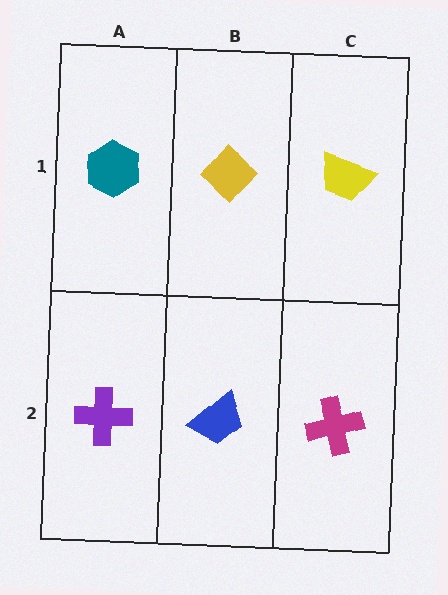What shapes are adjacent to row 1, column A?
A purple cross (row 2, column A), a yellow diamond (row 1, column B).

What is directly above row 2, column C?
A yellow trapezoid.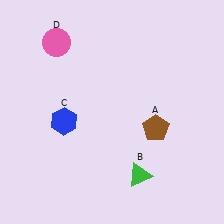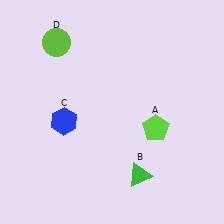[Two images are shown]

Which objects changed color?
A changed from brown to lime. D changed from pink to lime.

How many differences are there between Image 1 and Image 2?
There are 2 differences between the two images.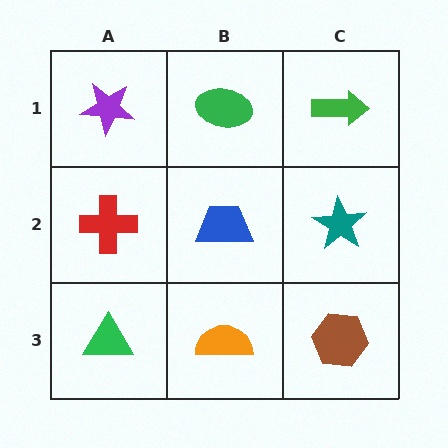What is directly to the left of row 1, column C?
A green ellipse.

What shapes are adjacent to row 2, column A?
A purple star (row 1, column A), a green triangle (row 3, column A), a blue trapezoid (row 2, column B).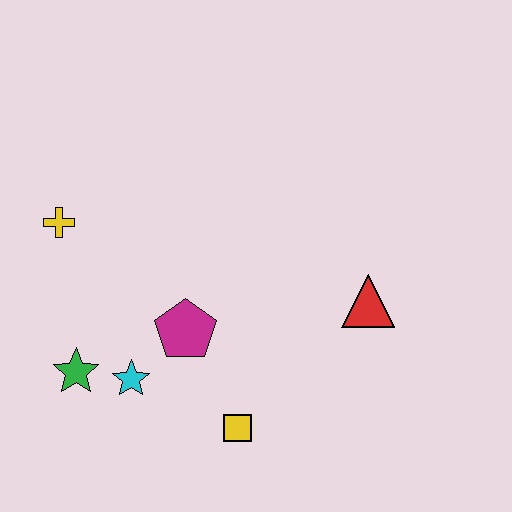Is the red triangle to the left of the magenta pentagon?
No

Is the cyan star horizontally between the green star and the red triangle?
Yes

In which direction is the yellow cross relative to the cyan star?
The yellow cross is above the cyan star.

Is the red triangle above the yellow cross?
No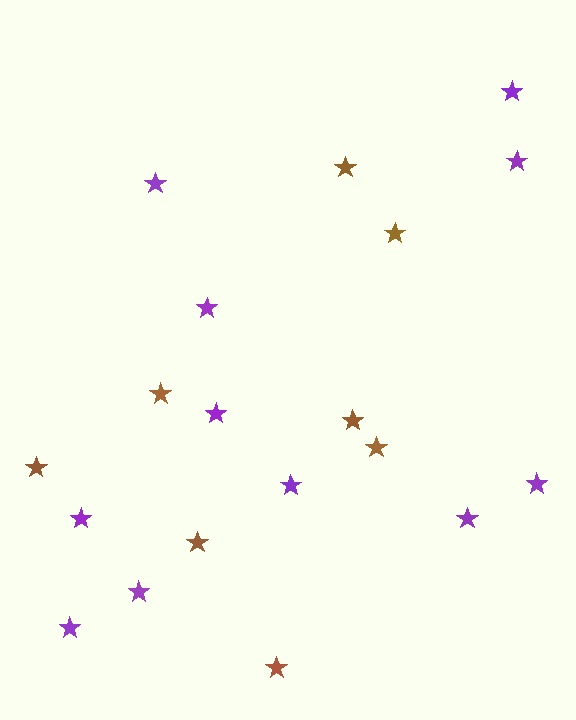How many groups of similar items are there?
There are 2 groups: one group of brown stars (8) and one group of purple stars (11).